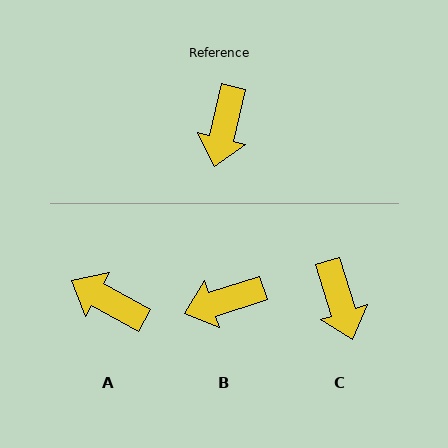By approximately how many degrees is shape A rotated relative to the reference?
Approximately 106 degrees clockwise.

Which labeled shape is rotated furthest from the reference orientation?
A, about 106 degrees away.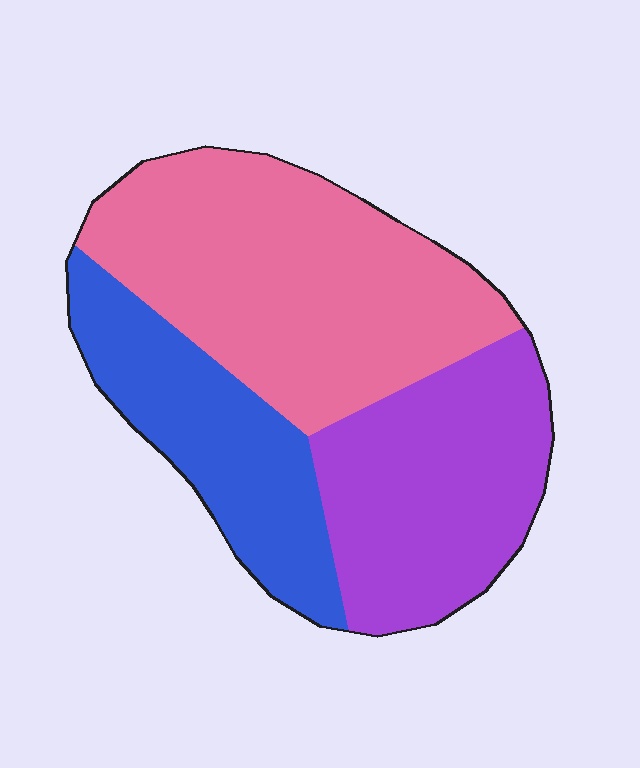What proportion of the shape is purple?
Purple takes up about one third (1/3) of the shape.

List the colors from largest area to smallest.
From largest to smallest: pink, purple, blue.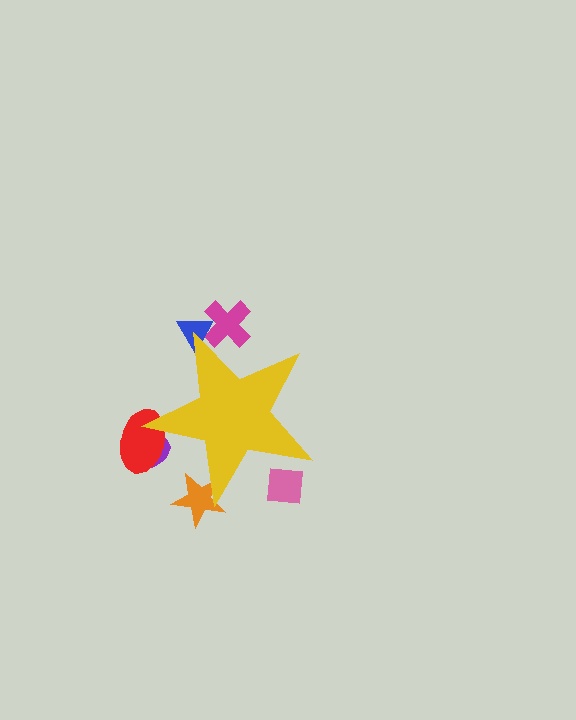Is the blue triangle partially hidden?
Yes, the blue triangle is partially hidden behind the yellow star.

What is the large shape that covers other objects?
A yellow star.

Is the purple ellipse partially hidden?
Yes, the purple ellipse is partially hidden behind the yellow star.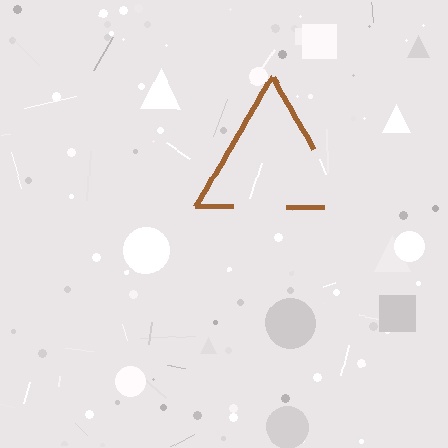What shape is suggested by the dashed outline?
The dashed outline suggests a triangle.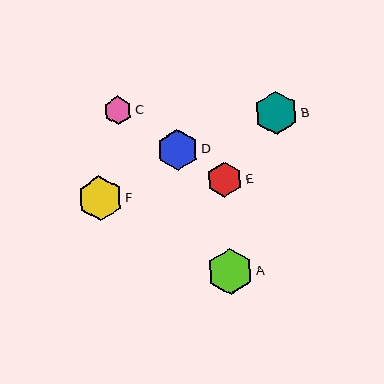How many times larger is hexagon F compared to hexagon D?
Hexagon F is approximately 1.1 times the size of hexagon D.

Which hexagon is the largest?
Hexagon A is the largest with a size of approximately 46 pixels.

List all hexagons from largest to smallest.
From largest to smallest: A, F, B, D, E, C.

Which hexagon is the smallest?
Hexagon C is the smallest with a size of approximately 28 pixels.